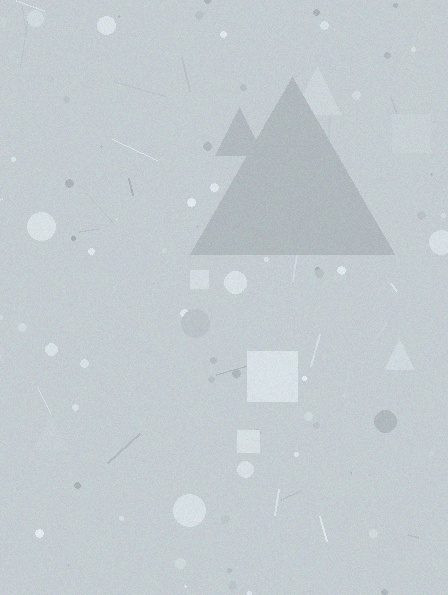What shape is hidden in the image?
A triangle is hidden in the image.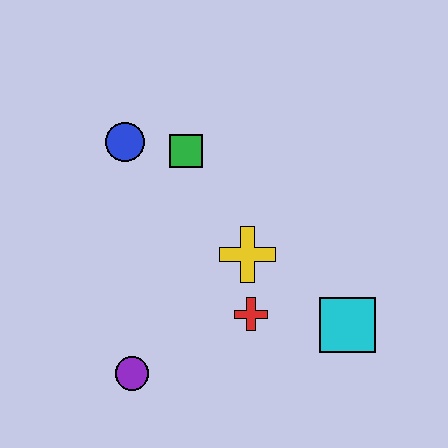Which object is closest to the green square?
The blue circle is closest to the green square.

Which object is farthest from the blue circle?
The cyan square is farthest from the blue circle.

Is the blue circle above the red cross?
Yes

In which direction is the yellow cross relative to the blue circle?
The yellow cross is to the right of the blue circle.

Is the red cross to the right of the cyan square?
No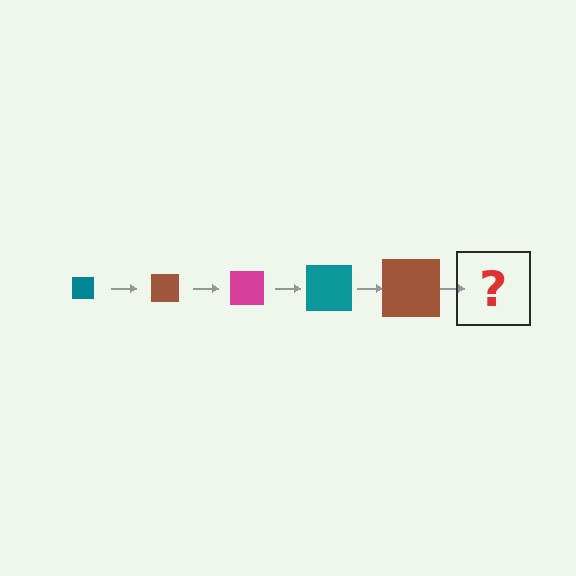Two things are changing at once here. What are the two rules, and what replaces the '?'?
The two rules are that the square grows larger each step and the color cycles through teal, brown, and magenta. The '?' should be a magenta square, larger than the previous one.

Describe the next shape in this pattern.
It should be a magenta square, larger than the previous one.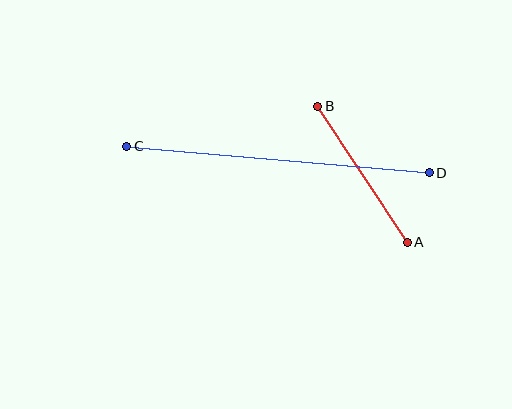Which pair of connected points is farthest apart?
Points C and D are farthest apart.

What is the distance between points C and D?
The distance is approximately 304 pixels.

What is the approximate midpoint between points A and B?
The midpoint is at approximately (363, 174) pixels.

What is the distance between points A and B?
The distance is approximately 163 pixels.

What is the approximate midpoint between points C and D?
The midpoint is at approximately (278, 160) pixels.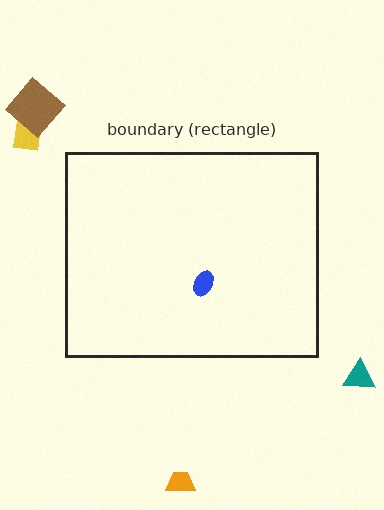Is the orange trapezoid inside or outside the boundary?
Outside.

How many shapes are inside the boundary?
1 inside, 4 outside.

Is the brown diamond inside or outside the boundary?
Outside.